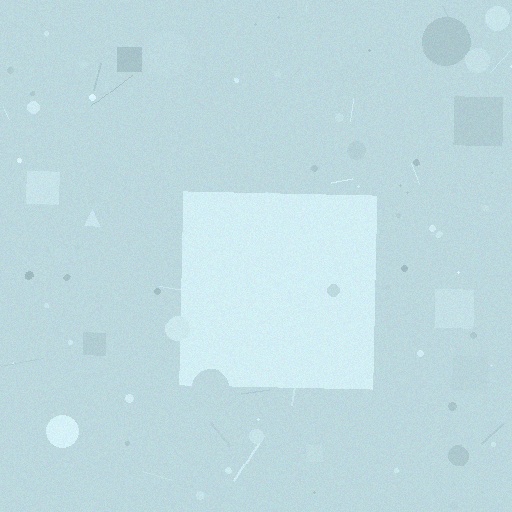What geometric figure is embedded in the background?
A square is embedded in the background.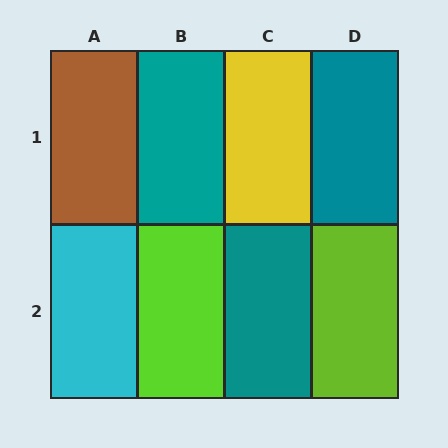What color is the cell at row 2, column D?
Lime.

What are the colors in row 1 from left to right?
Brown, teal, yellow, teal.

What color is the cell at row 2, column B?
Lime.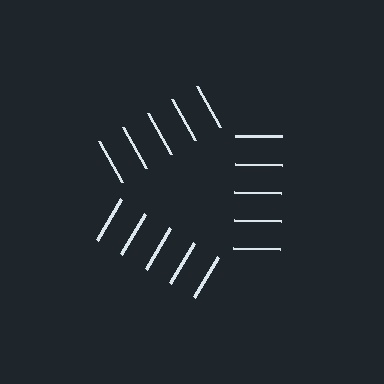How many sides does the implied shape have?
3 sides — the line-ends trace a triangle.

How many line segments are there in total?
15 — 5 along each of the 3 edges.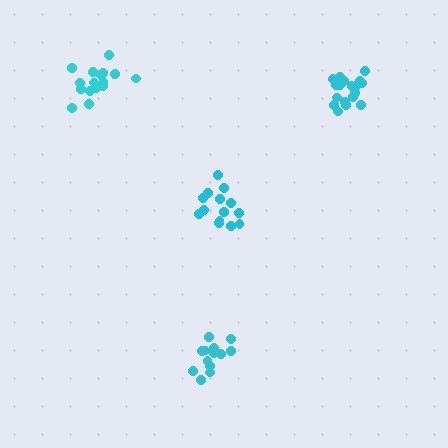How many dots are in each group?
Group 1: 18 dots, Group 2: 14 dots, Group 3: 14 dots, Group 4: 16 dots (62 total).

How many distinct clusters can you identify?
There are 4 distinct clusters.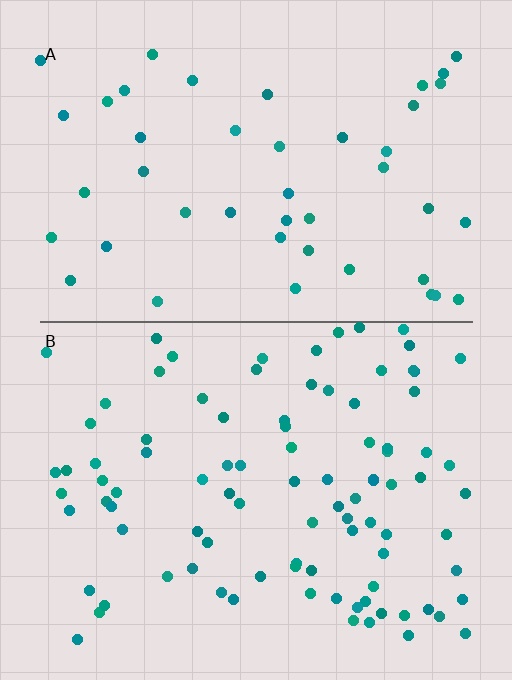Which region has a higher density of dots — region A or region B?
B (the bottom).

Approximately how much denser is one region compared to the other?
Approximately 2.1× — region B over region A.